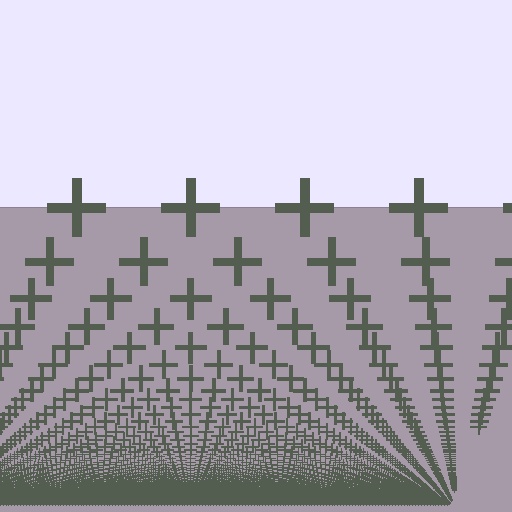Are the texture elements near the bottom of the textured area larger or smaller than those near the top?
Smaller. The gradient is inverted — elements near the bottom are smaller and denser.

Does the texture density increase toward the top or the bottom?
Density increases toward the bottom.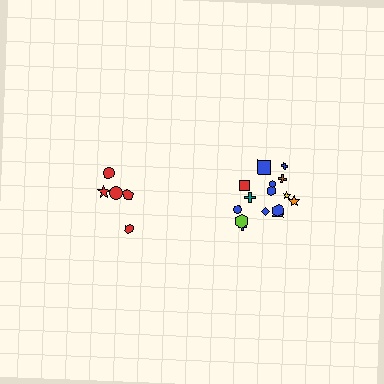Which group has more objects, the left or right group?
The right group.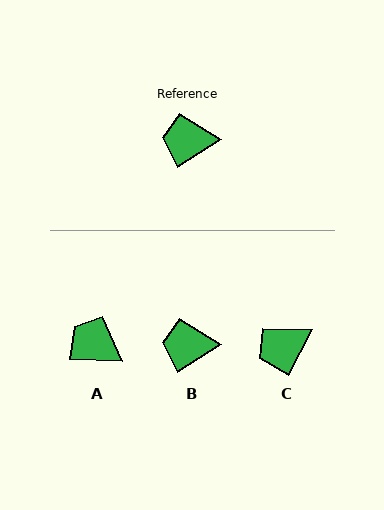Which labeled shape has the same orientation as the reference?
B.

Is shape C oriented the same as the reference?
No, it is off by about 30 degrees.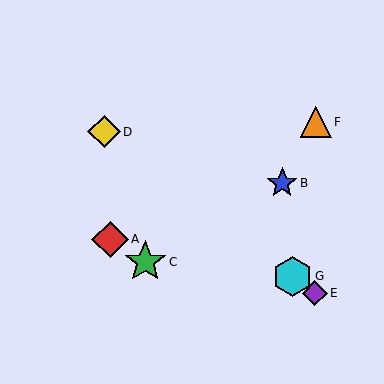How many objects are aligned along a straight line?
3 objects (D, E, G) are aligned along a straight line.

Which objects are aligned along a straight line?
Objects D, E, G are aligned along a straight line.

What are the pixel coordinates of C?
Object C is at (145, 262).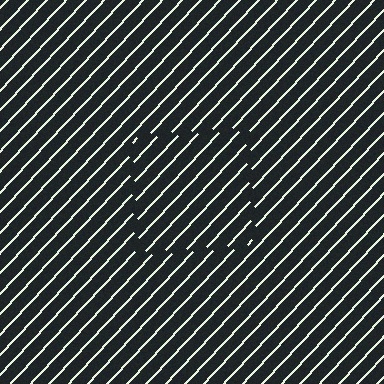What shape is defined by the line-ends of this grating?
An illusory square. The interior of the shape contains the same grating, shifted by half a period — the contour is defined by the phase discontinuity where line-ends from the inner and outer gratings abut.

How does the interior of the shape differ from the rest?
The interior of the shape contains the same grating, shifted by half a period — the contour is defined by the phase discontinuity where line-ends from the inner and outer gratings abut.